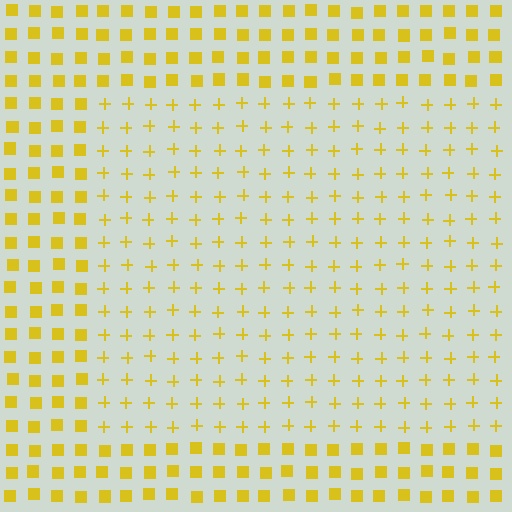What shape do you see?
I see a rectangle.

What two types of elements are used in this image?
The image uses plus signs inside the rectangle region and squares outside it.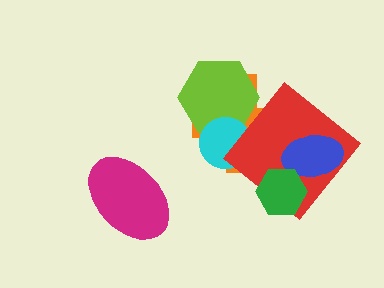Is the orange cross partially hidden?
Yes, it is partially covered by another shape.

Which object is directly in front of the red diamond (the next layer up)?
The blue ellipse is directly in front of the red diamond.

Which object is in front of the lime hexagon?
The cyan circle is in front of the lime hexagon.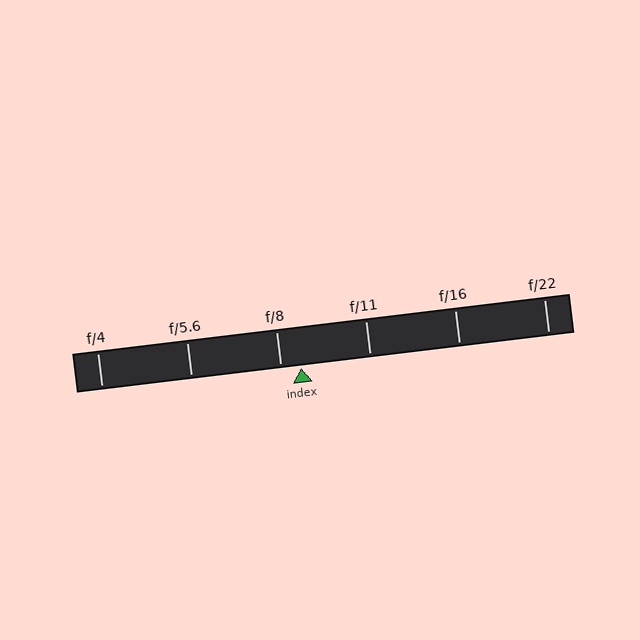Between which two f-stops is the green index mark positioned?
The index mark is between f/8 and f/11.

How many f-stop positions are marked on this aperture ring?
There are 6 f-stop positions marked.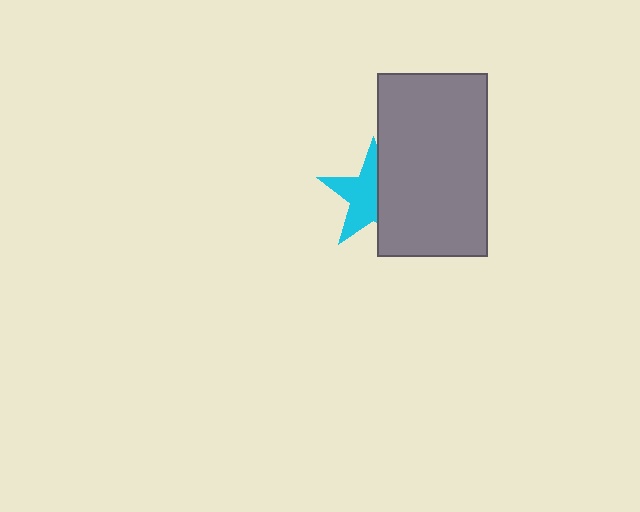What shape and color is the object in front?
The object in front is a gray rectangle.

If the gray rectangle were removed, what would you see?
You would see the complete cyan star.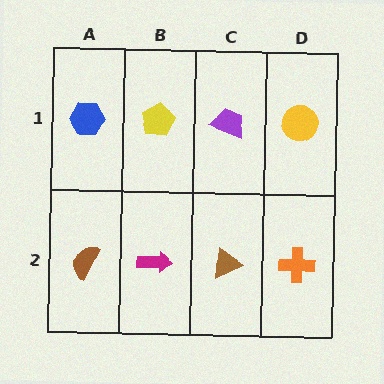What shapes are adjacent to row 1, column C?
A brown triangle (row 2, column C), a yellow pentagon (row 1, column B), a yellow circle (row 1, column D).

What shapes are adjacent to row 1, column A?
A brown semicircle (row 2, column A), a yellow pentagon (row 1, column B).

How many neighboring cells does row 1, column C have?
3.